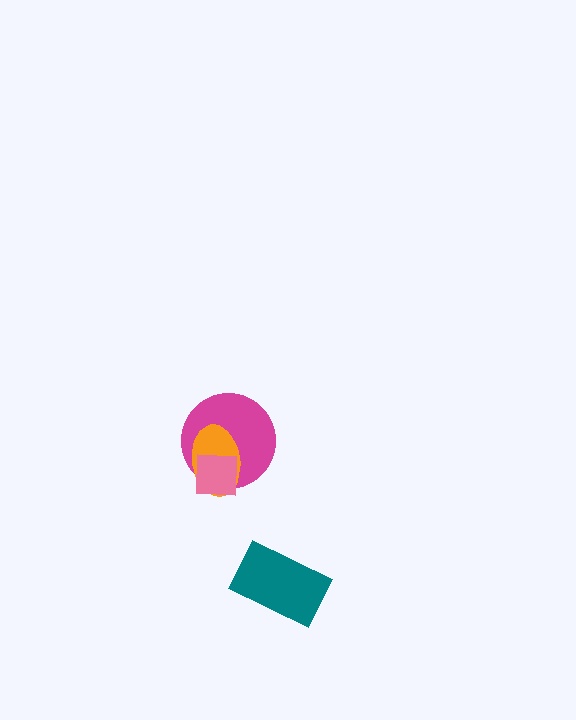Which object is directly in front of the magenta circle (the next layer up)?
The orange ellipse is directly in front of the magenta circle.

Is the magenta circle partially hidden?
Yes, it is partially covered by another shape.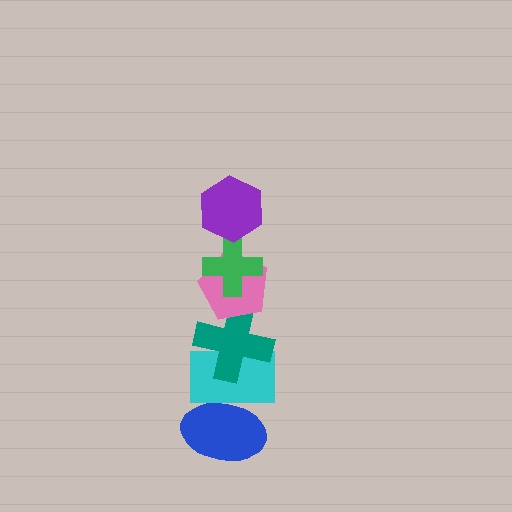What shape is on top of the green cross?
The purple hexagon is on top of the green cross.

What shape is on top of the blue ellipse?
The cyan rectangle is on top of the blue ellipse.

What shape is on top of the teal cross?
The pink pentagon is on top of the teal cross.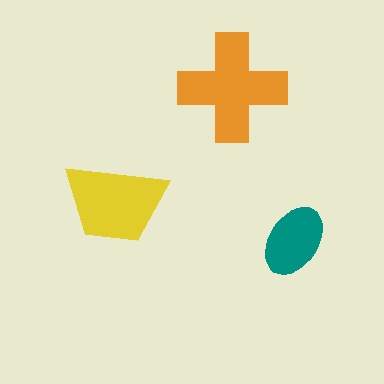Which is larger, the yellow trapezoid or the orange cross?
The orange cross.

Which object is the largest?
The orange cross.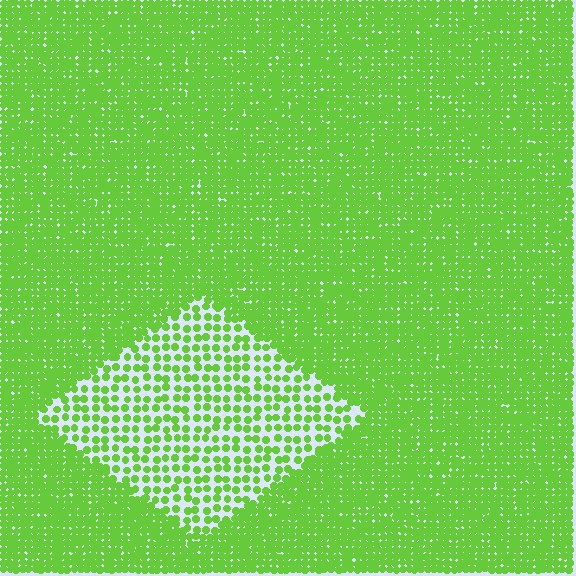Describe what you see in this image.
The image contains small lime elements arranged at two different densities. A diamond-shaped region is visible where the elements are less densely packed than the surrounding area.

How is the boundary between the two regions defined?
The boundary is defined by a change in element density (approximately 2.5x ratio). All elements are the same color, size, and shape.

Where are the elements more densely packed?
The elements are more densely packed outside the diamond boundary.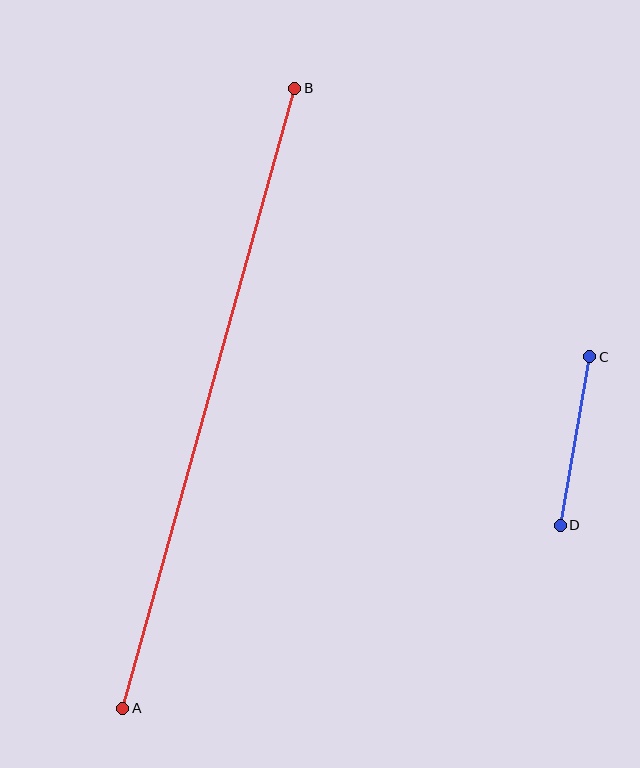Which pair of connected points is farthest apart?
Points A and B are farthest apart.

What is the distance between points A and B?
The distance is approximately 644 pixels.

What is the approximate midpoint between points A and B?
The midpoint is at approximately (209, 398) pixels.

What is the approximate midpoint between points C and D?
The midpoint is at approximately (575, 441) pixels.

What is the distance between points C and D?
The distance is approximately 171 pixels.